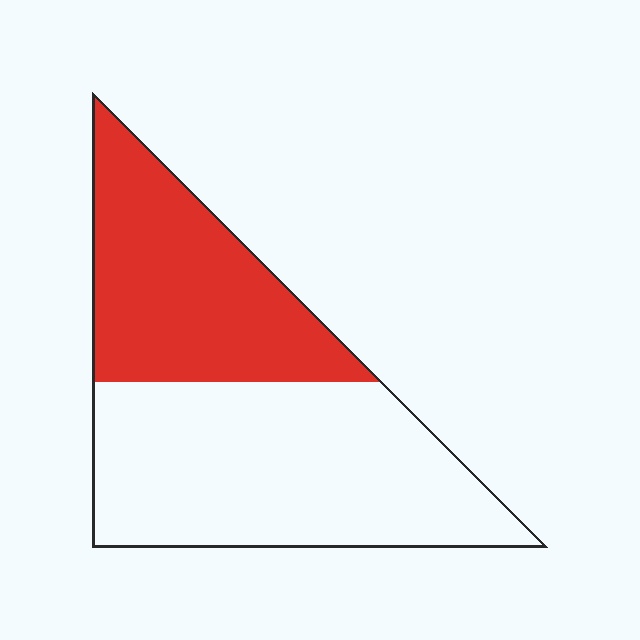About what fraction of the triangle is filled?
About two fifths (2/5).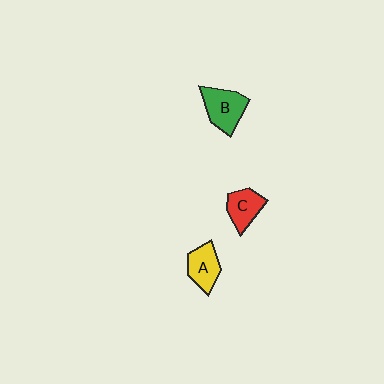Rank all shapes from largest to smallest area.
From largest to smallest: B (green), A (yellow), C (red).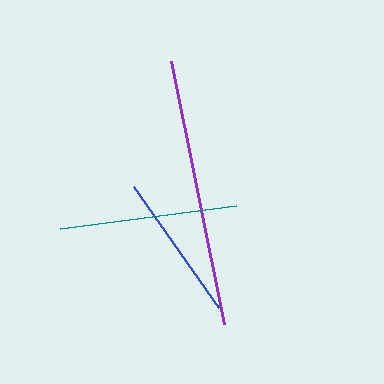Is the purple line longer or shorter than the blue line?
The purple line is longer than the blue line.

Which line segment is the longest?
The purple line is the longest at approximately 268 pixels.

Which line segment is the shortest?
The blue line is the shortest at approximately 148 pixels.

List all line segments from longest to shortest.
From longest to shortest: purple, teal, blue.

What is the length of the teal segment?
The teal segment is approximately 178 pixels long.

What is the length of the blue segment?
The blue segment is approximately 148 pixels long.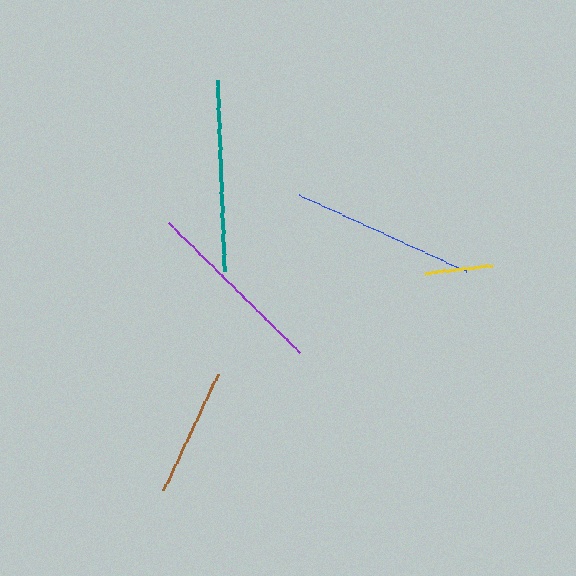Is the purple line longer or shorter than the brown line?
The purple line is longer than the brown line.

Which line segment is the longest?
The teal line is the longest at approximately 190 pixels.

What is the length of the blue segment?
The blue segment is approximately 183 pixels long.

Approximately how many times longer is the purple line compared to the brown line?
The purple line is approximately 1.4 times the length of the brown line.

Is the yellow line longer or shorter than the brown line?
The brown line is longer than the yellow line.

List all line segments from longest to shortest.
From longest to shortest: teal, purple, blue, brown, yellow.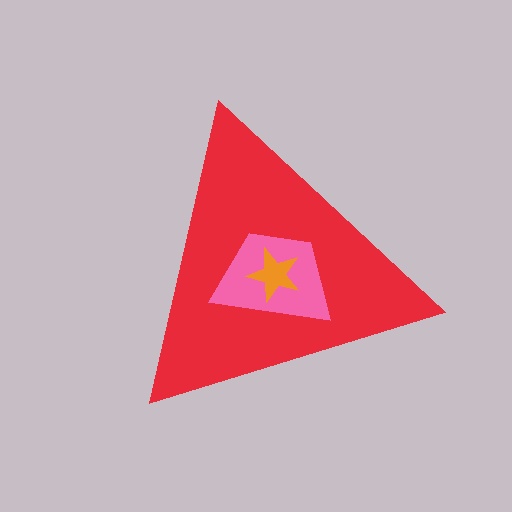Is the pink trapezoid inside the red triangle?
Yes.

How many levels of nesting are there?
3.